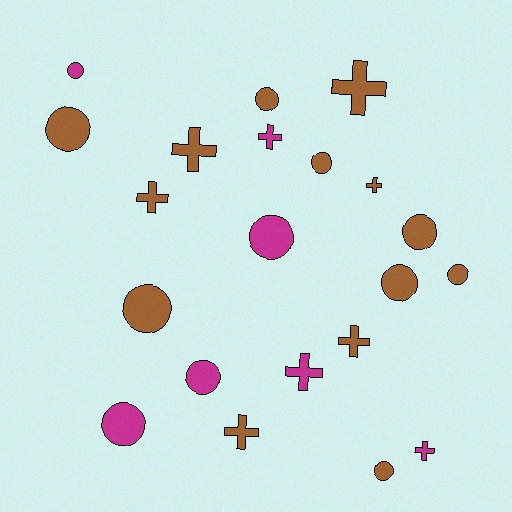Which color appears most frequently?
Brown, with 14 objects.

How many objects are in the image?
There are 21 objects.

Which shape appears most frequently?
Circle, with 12 objects.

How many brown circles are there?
There are 8 brown circles.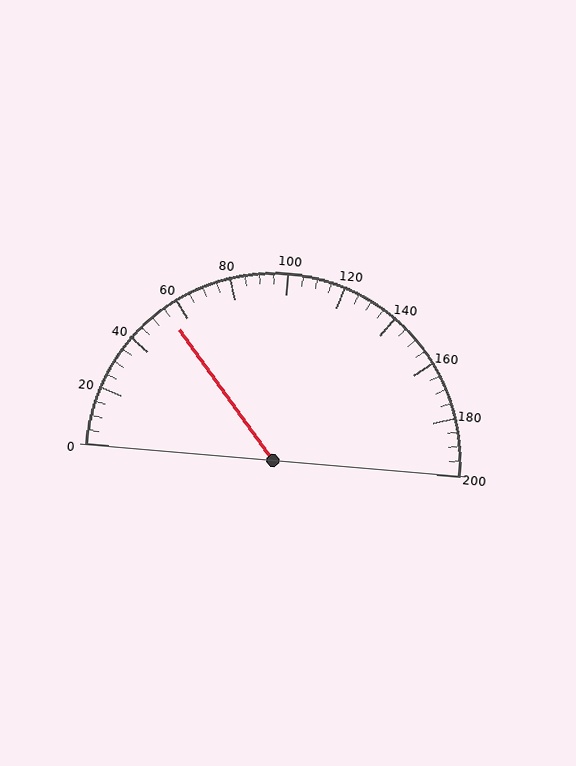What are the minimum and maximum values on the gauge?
The gauge ranges from 0 to 200.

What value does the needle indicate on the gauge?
The needle indicates approximately 55.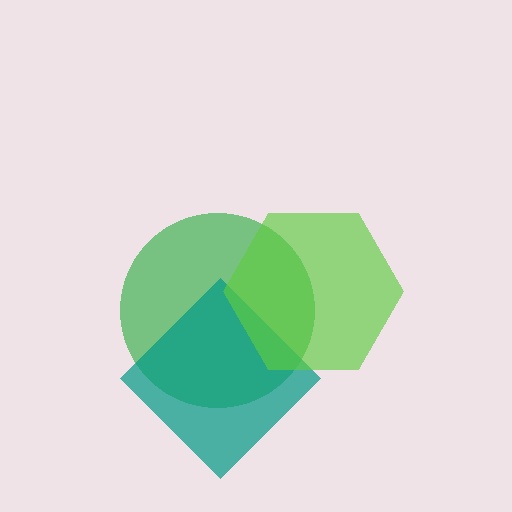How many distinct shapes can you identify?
There are 3 distinct shapes: a green circle, a teal diamond, a lime hexagon.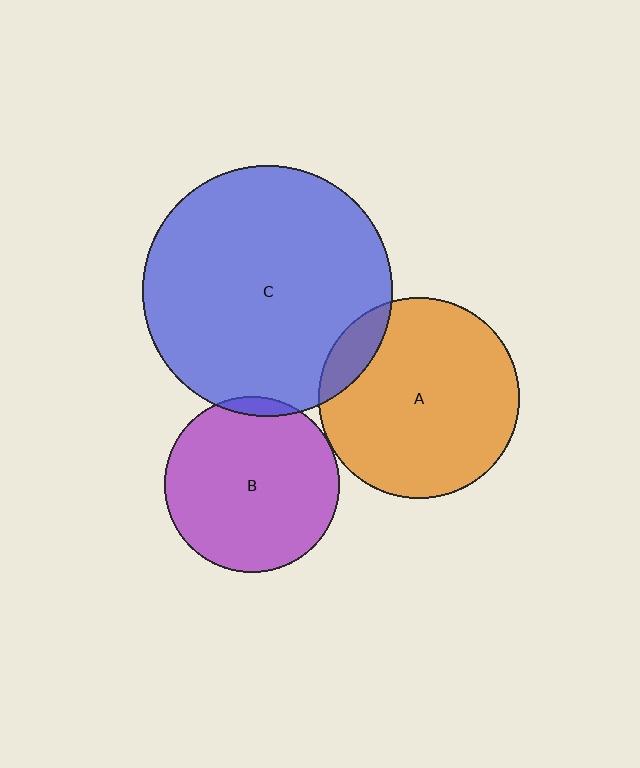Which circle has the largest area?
Circle C (blue).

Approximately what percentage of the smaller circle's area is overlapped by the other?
Approximately 5%.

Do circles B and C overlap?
Yes.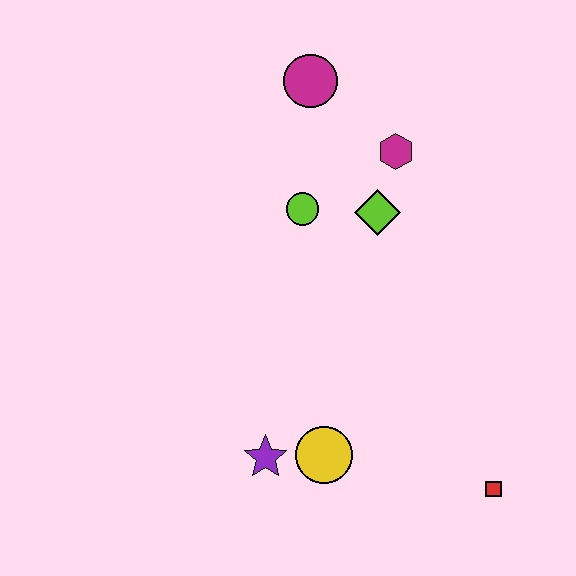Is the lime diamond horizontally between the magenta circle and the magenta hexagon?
Yes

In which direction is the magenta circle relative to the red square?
The magenta circle is above the red square.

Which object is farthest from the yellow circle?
The magenta circle is farthest from the yellow circle.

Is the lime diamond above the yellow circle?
Yes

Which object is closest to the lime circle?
The lime diamond is closest to the lime circle.